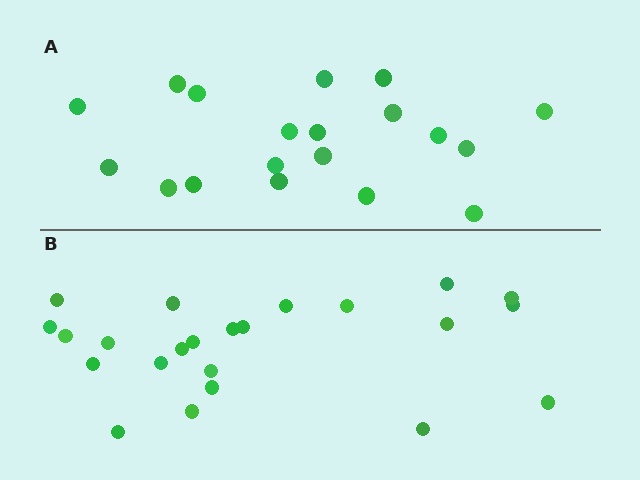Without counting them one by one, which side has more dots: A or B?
Region B (the bottom region) has more dots.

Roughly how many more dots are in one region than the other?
Region B has about 4 more dots than region A.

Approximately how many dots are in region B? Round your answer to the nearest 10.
About 20 dots. (The exact count is 23, which rounds to 20.)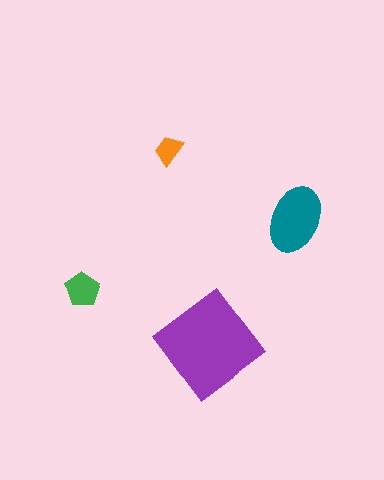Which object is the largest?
The purple diamond.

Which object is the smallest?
The orange trapezoid.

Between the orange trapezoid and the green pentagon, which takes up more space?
The green pentagon.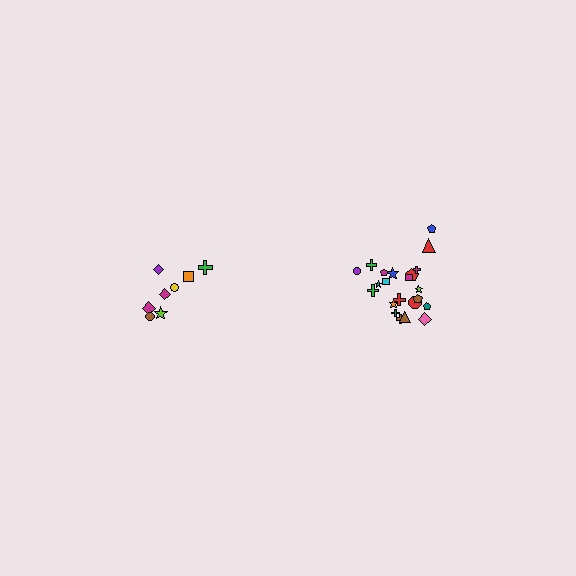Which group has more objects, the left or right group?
The right group.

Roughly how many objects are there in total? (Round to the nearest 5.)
Roughly 30 objects in total.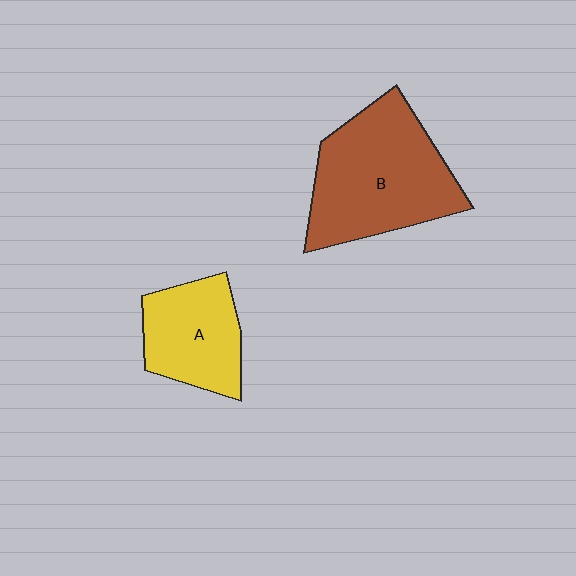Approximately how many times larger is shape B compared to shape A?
Approximately 1.6 times.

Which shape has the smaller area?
Shape A (yellow).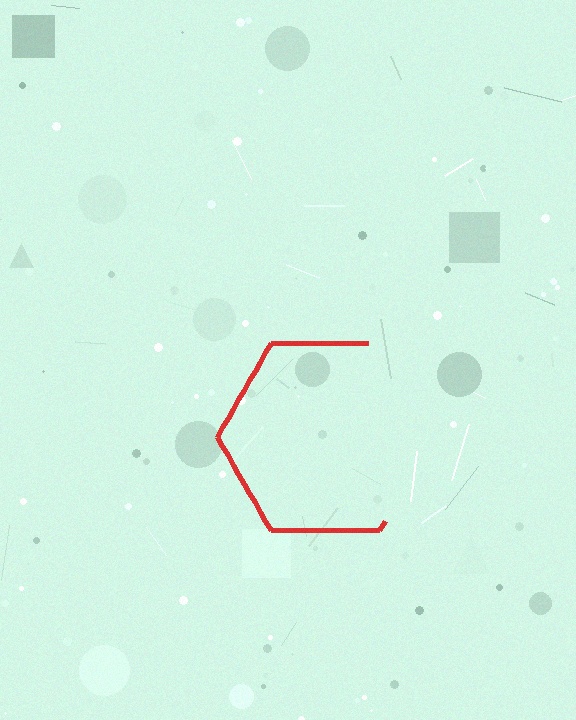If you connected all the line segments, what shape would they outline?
They would outline a hexagon.